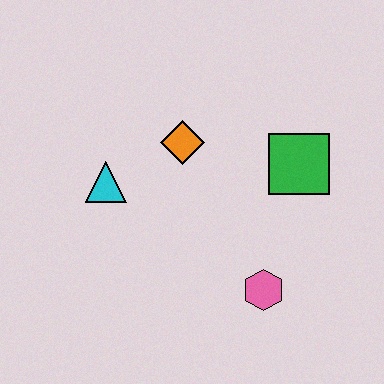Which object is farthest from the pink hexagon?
The cyan triangle is farthest from the pink hexagon.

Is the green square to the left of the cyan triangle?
No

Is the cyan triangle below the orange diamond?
Yes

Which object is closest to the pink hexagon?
The green square is closest to the pink hexagon.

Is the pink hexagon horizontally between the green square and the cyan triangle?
Yes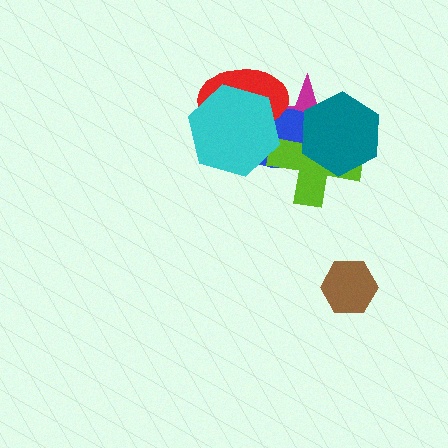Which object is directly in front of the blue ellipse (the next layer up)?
The red ellipse is directly in front of the blue ellipse.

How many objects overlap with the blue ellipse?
5 objects overlap with the blue ellipse.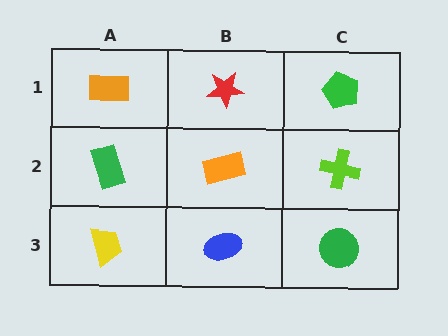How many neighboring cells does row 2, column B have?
4.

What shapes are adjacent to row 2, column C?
A green pentagon (row 1, column C), a green circle (row 3, column C), an orange rectangle (row 2, column B).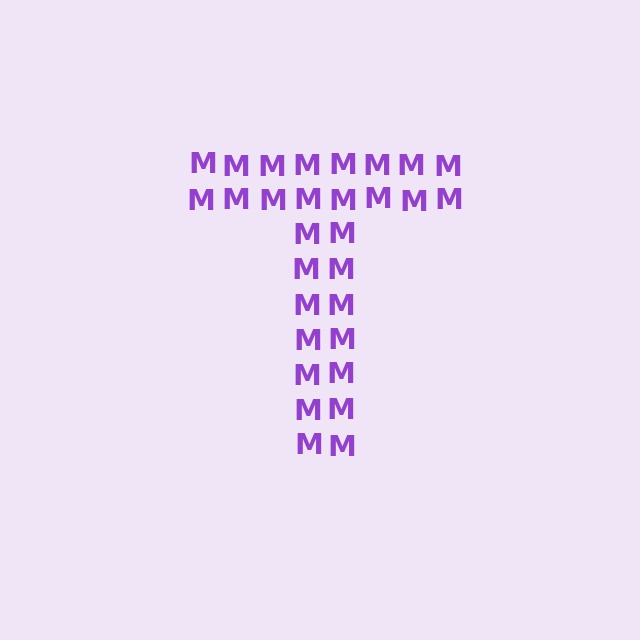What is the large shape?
The large shape is the letter T.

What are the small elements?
The small elements are letter M's.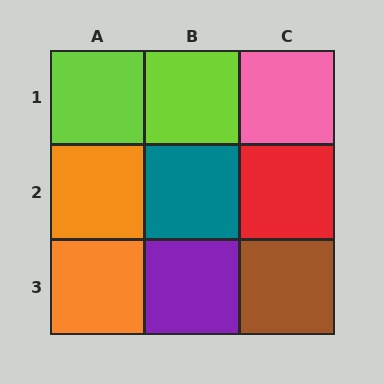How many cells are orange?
2 cells are orange.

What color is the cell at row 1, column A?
Lime.